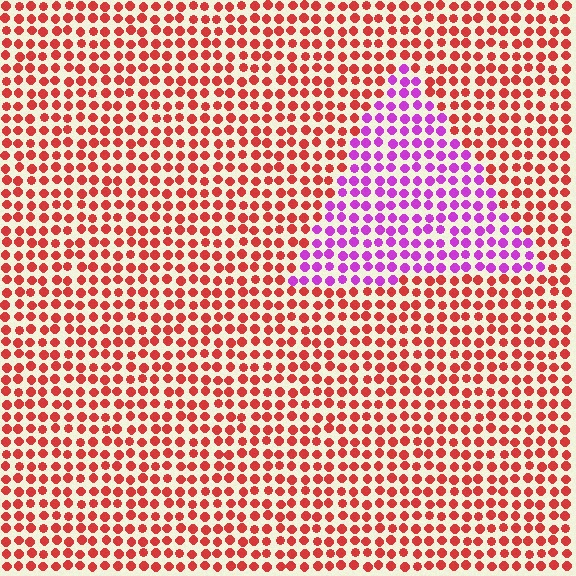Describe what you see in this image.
The image is filled with small red elements in a uniform arrangement. A triangle-shaped region is visible where the elements are tinted to a slightly different hue, forming a subtle color boundary.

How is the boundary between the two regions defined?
The boundary is defined purely by a slight shift in hue (about 63 degrees). Spacing, size, and orientation are identical on both sides.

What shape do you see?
I see a triangle.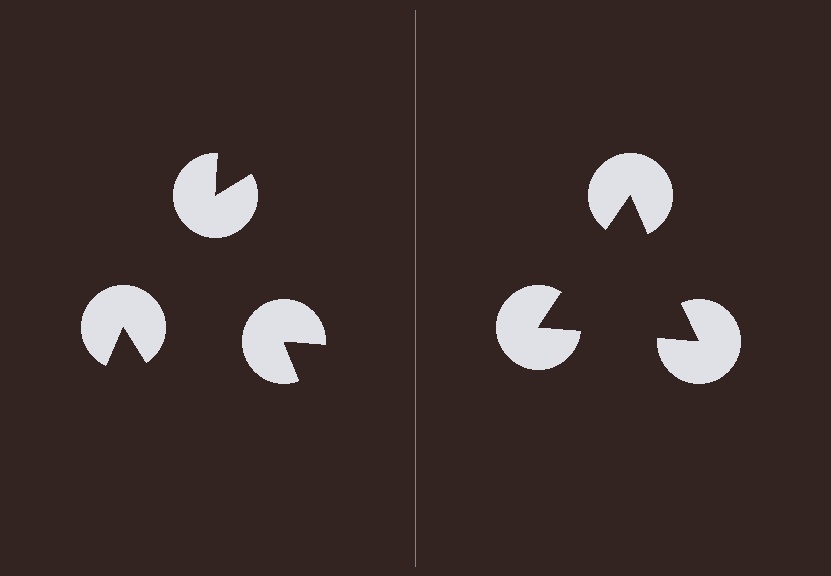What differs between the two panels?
The pac-man discs are positioned identically on both sides; only the wedge orientations differ. On the right they align to a triangle; on the left they are misaligned.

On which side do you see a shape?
An illusory triangle appears on the right side. On the left side the wedge cuts are rotated, so no coherent shape forms.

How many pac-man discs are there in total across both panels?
6 — 3 on each side.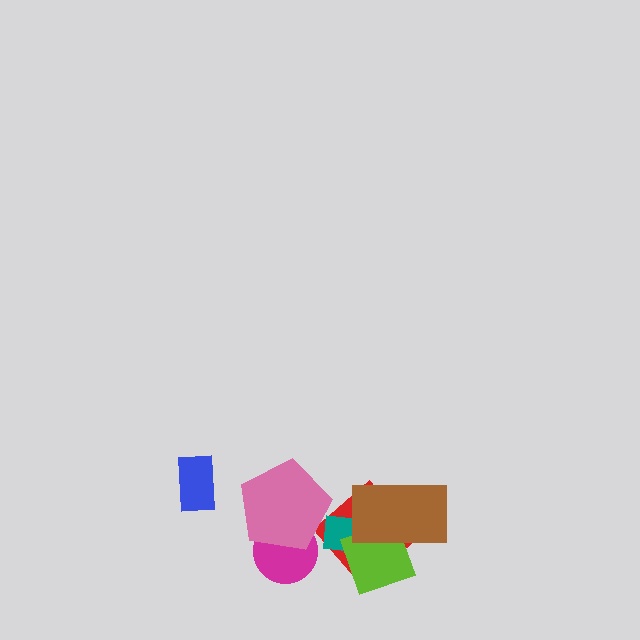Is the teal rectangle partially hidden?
Yes, it is partially covered by another shape.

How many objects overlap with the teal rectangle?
3 objects overlap with the teal rectangle.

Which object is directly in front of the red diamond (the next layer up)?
The teal rectangle is directly in front of the red diamond.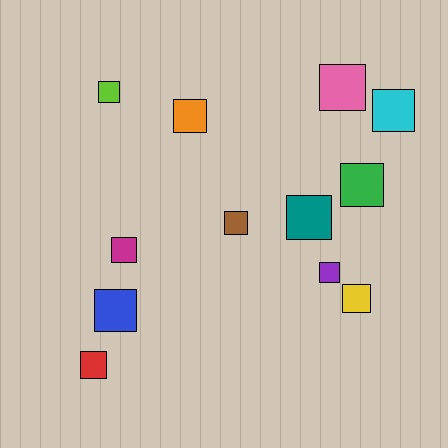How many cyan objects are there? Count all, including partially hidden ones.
There is 1 cyan object.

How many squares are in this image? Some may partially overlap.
There are 12 squares.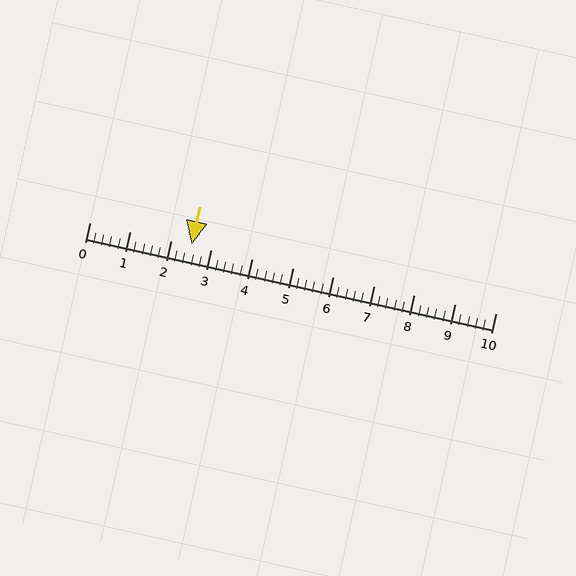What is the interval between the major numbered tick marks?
The major tick marks are spaced 1 units apart.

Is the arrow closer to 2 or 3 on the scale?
The arrow is closer to 3.